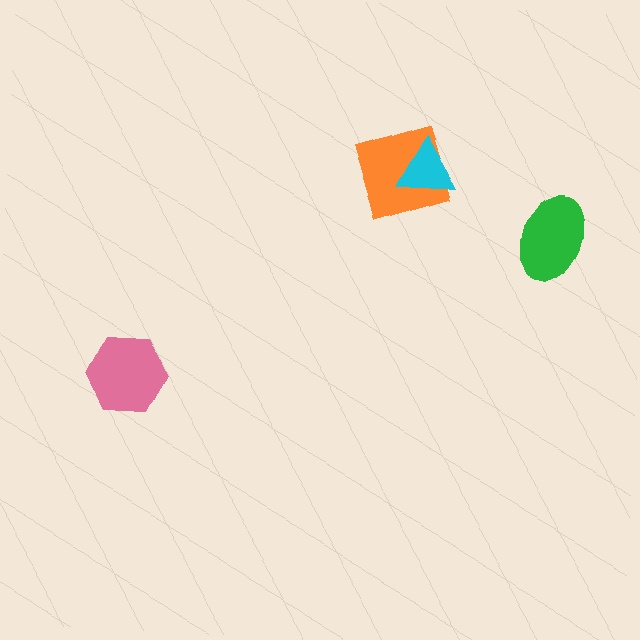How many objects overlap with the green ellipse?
0 objects overlap with the green ellipse.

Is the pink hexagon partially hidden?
No, no other shape covers it.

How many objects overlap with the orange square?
1 object overlaps with the orange square.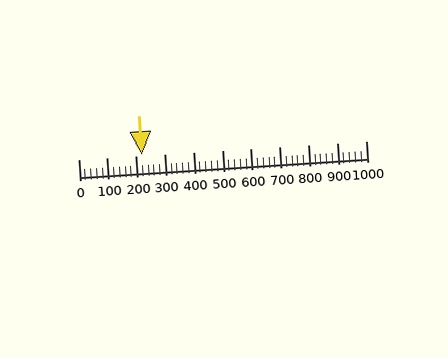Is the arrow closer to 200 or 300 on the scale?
The arrow is closer to 200.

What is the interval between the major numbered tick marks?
The major tick marks are spaced 100 units apart.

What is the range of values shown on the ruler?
The ruler shows values from 0 to 1000.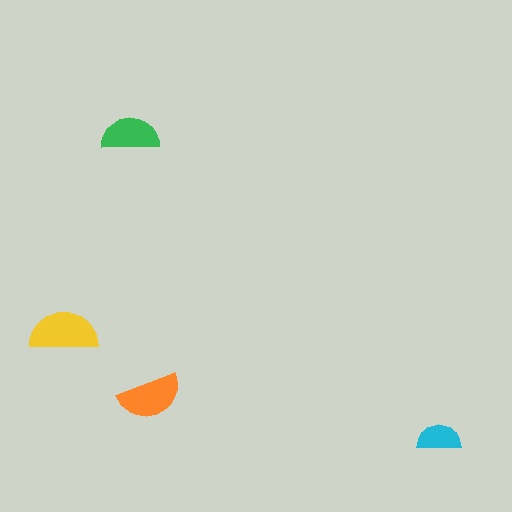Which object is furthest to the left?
The yellow semicircle is leftmost.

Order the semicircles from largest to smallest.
the yellow one, the orange one, the green one, the cyan one.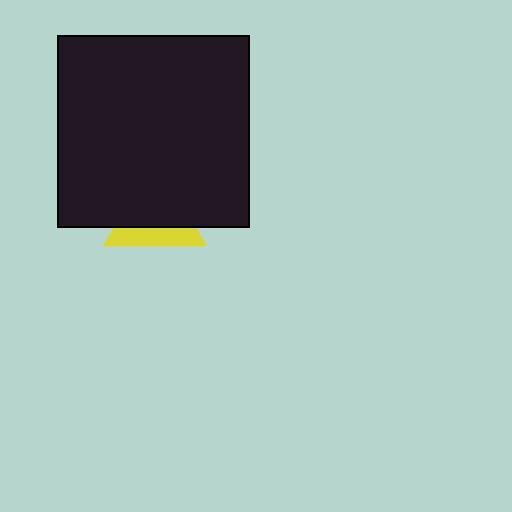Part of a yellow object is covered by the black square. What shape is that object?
It is a triangle.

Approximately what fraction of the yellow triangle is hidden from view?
Roughly 64% of the yellow triangle is hidden behind the black square.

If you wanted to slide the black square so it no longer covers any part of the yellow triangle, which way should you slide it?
Slide it up — that is the most direct way to separate the two shapes.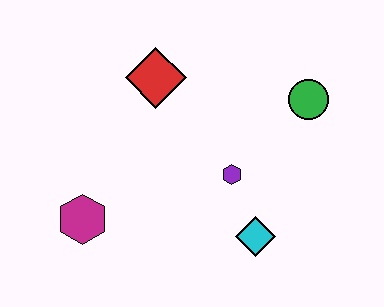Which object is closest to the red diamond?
The purple hexagon is closest to the red diamond.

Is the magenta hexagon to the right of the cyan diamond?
No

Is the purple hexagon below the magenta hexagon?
No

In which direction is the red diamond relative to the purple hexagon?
The red diamond is above the purple hexagon.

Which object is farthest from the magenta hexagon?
The green circle is farthest from the magenta hexagon.